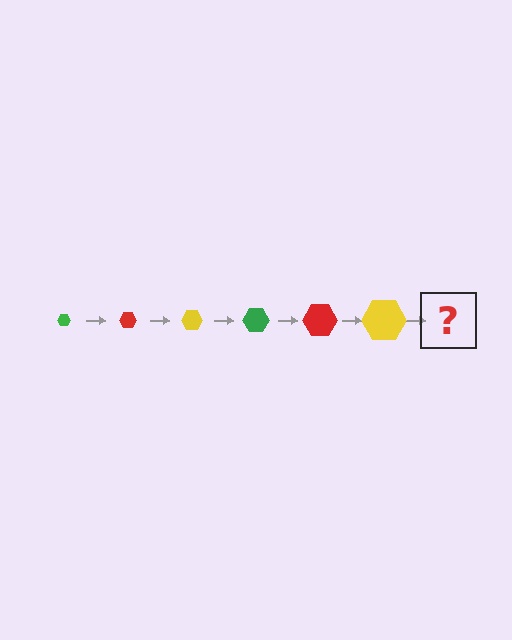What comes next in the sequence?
The next element should be a green hexagon, larger than the previous one.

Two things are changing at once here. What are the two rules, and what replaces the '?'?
The two rules are that the hexagon grows larger each step and the color cycles through green, red, and yellow. The '?' should be a green hexagon, larger than the previous one.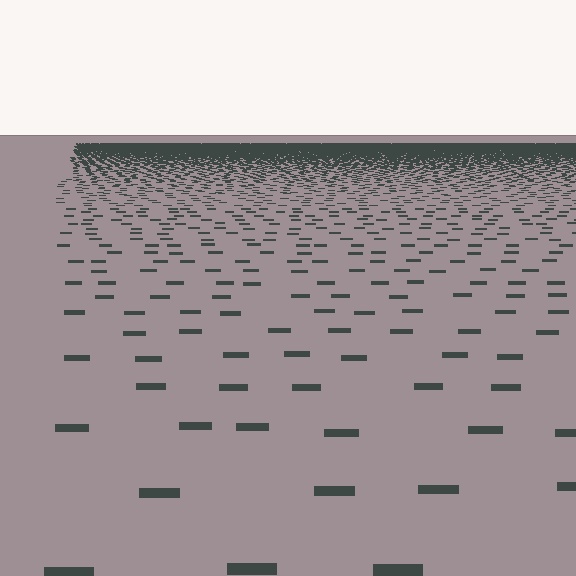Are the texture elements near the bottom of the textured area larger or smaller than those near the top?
Larger. Near the bottom, elements are closer to the viewer and appear at a bigger on-screen size.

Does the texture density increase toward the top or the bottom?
Density increases toward the top.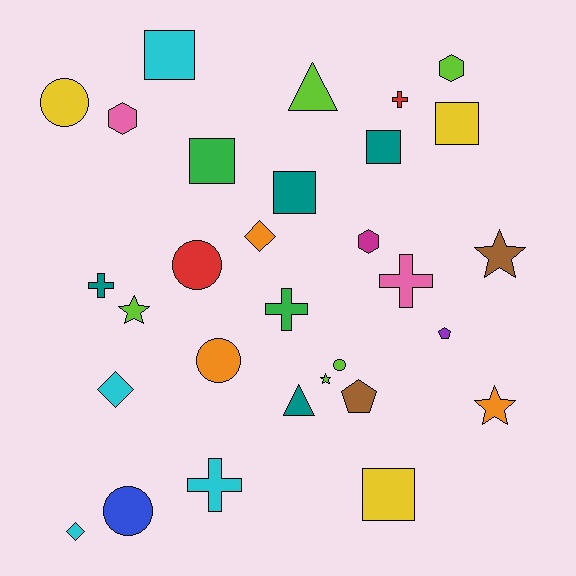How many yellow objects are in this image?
There are 3 yellow objects.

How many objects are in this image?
There are 30 objects.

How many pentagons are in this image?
There are 2 pentagons.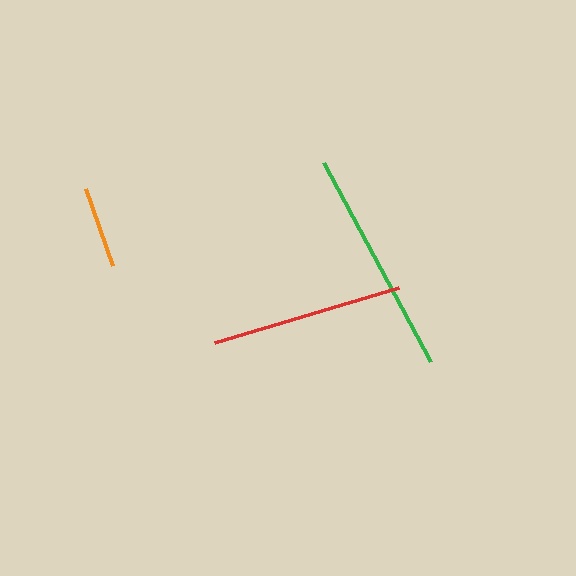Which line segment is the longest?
The green line is the longest at approximately 226 pixels.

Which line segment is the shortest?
The orange line is the shortest at approximately 82 pixels.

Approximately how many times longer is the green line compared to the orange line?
The green line is approximately 2.8 times the length of the orange line.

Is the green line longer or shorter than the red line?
The green line is longer than the red line.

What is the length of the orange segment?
The orange segment is approximately 82 pixels long.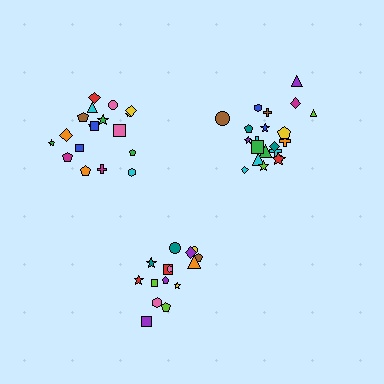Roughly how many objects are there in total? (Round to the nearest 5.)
Roughly 55 objects in total.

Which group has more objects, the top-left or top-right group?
The top-right group.